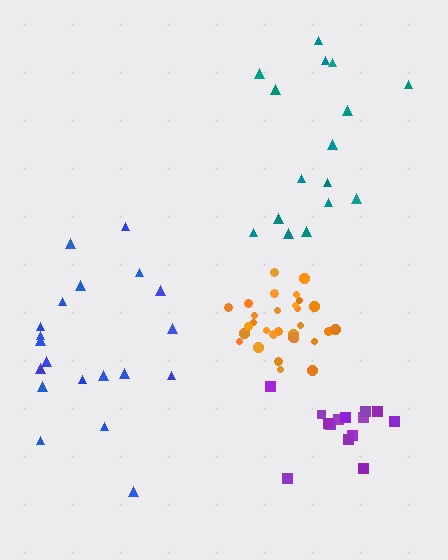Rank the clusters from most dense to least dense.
orange, purple, blue, teal.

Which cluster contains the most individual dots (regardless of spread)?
Orange (30).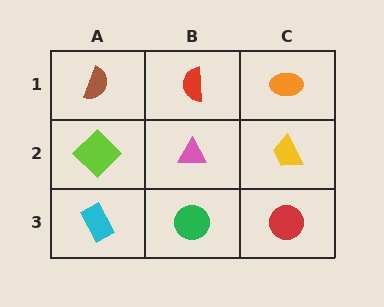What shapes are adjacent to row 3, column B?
A pink triangle (row 2, column B), a cyan rectangle (row 3, column A), a red circle (row 3, column C).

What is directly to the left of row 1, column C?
A red semicircle.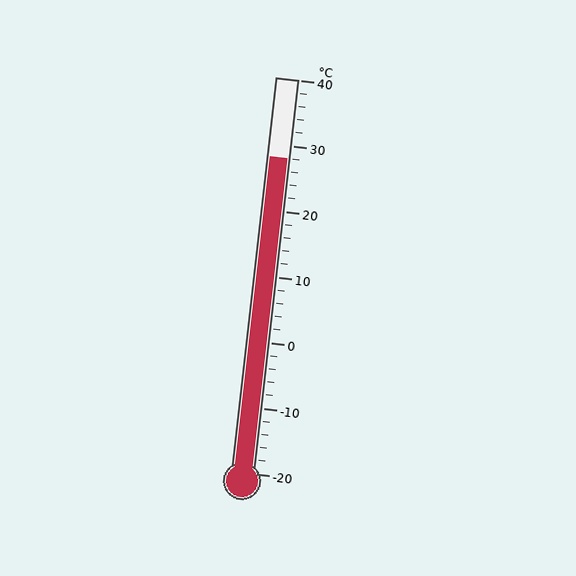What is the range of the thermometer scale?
The thermometer scale ranges from -20°C to 40°C.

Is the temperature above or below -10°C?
The temperature is above -10°C.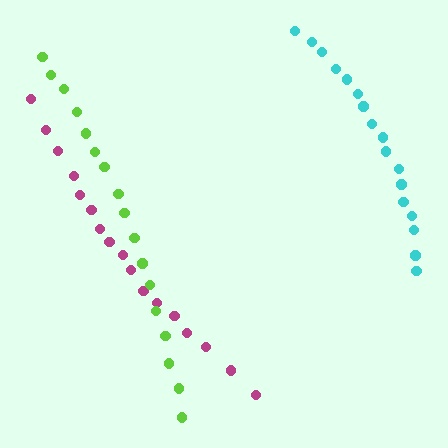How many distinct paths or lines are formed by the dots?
There are 3 distinct paths.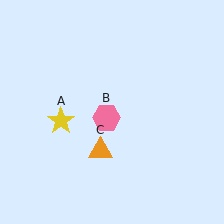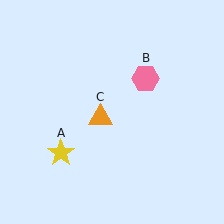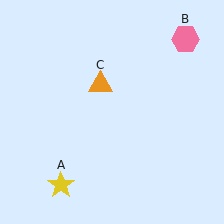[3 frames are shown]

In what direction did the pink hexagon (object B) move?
The pink hexagon (object B) moved up and to the right.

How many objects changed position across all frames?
3 objects changed position: yellow star (object A), pink hexagon (object B), orange triangle (object C).